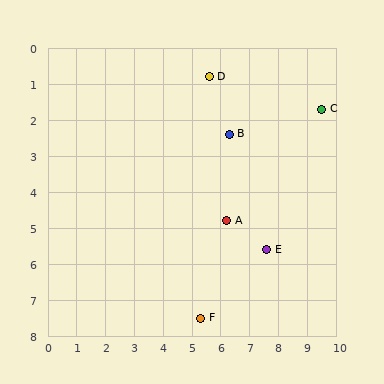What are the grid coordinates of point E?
Point E is at approximately (7.6, 5.6).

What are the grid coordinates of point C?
Point C is at approximately (9.5, 1.7).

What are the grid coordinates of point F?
Point F is at approximately (5.3, 7.5).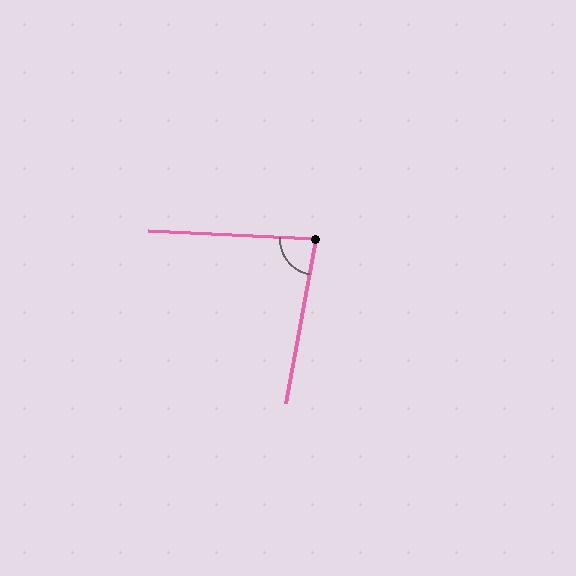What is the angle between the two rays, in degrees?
Approximately 82 degrees.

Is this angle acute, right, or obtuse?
It is acute.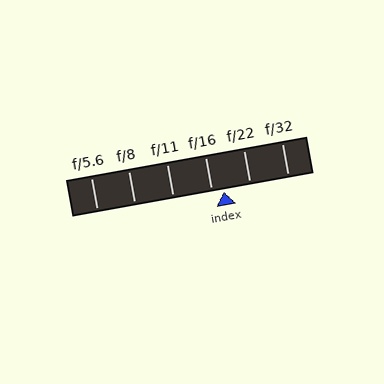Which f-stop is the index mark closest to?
The index mark is closest to f/16.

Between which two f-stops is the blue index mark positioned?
The index mark is between f/16 and f/22.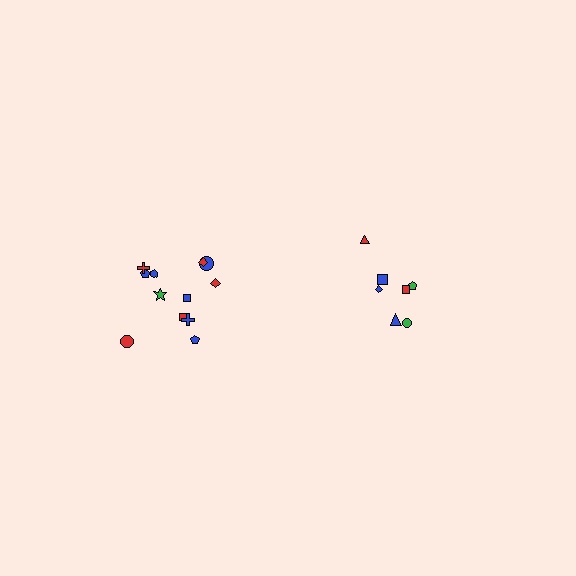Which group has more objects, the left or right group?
The left group.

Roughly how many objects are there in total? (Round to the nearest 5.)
Roughly 20 objects in total.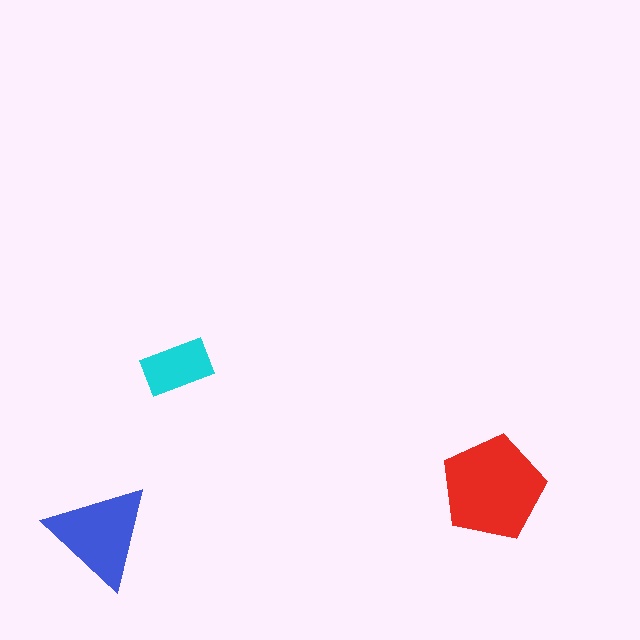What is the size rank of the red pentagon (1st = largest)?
1st.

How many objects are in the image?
There are 3 objects in the image.